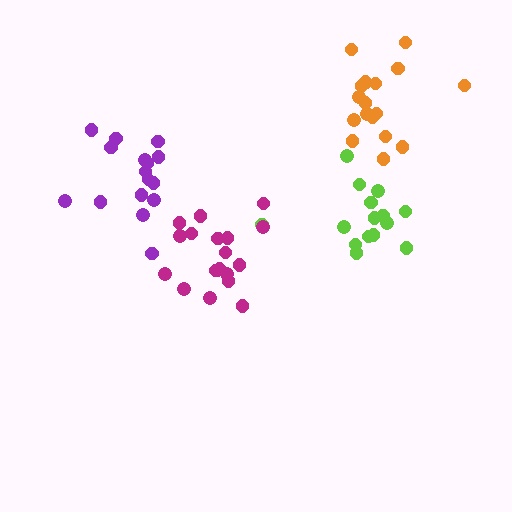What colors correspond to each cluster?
The clusters are colored: orange, lime, magenta, purple.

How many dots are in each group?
Group 1: 18 dots, Group 2: 15 dots, Group 3: 19 dots, Group 4: 16 dots (68 total).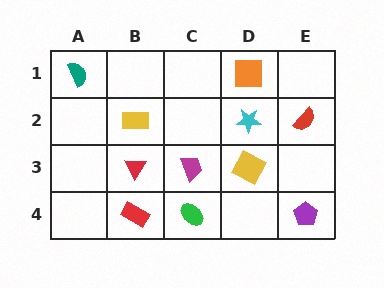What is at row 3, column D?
A yellow square.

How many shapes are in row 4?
3 shapes.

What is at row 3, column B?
A red triangle.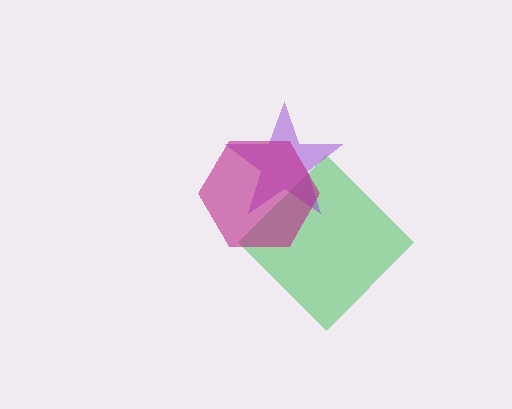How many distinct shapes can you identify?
There are 3 distinct shapes: a green diamond, a purple star, a magenta hexagon.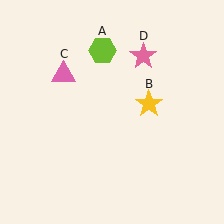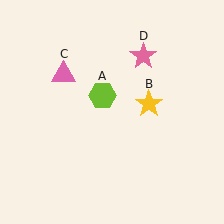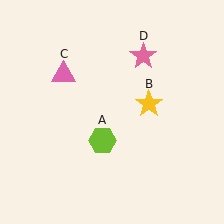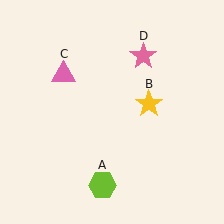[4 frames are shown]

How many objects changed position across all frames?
1 object changed position: lime hexagon (object A).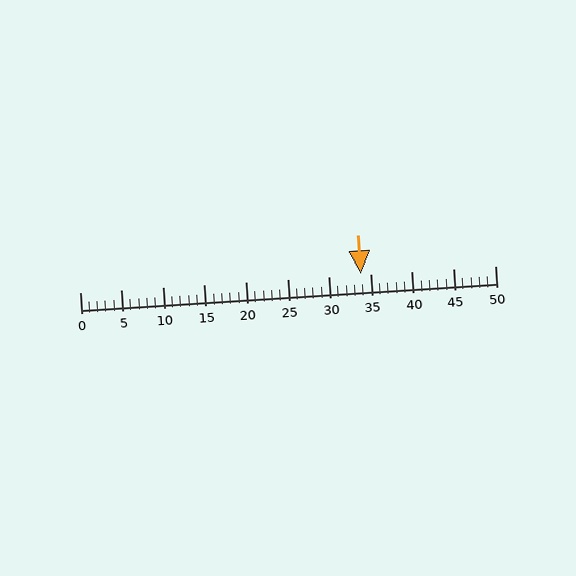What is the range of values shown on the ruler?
The ruler shows values from 0 to 50.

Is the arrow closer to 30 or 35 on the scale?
The arrow is closer to 35.